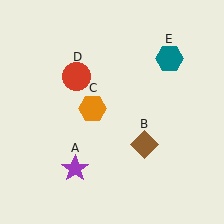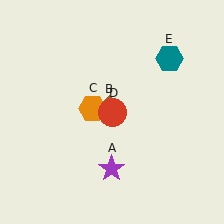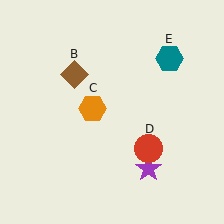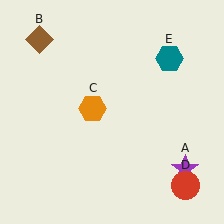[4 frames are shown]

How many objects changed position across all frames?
3 objects changed position: purple star (object A), brown diamond (object B), red circle (object D).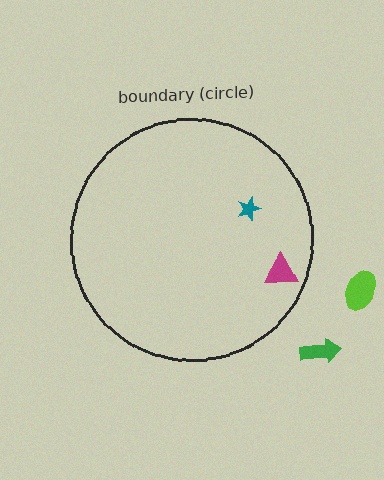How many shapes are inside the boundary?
2 inside, 2 outside.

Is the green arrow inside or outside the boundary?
Outside.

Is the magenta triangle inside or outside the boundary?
Inside.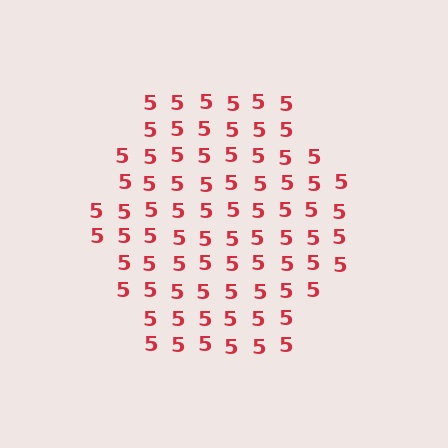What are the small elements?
The small elements are digit 5's.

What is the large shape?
The large shape is a hexagon.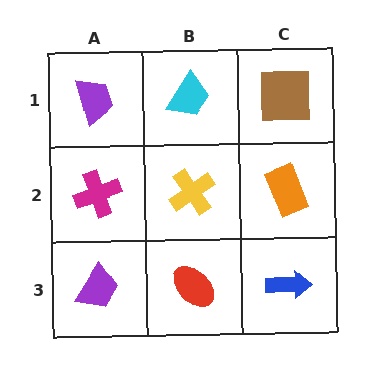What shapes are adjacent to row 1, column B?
A yellow cross (row 2, column B), a purple trapezoid (row 1, column A), a brown square (row 1, column C).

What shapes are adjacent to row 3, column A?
A magenta cross (row 2, column A), a red ellipse (row 3, column B).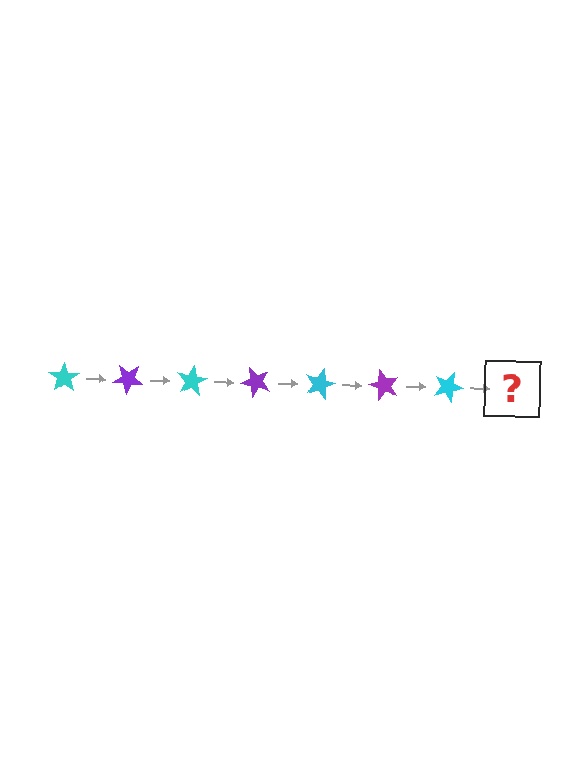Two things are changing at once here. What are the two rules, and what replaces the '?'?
The two rules are that it rotates 40 degrees each step and the color cycles through cyan and purple. The '?' should be a purple star, rotated 280 degrees from the start.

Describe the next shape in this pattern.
It should be a purple star, rotated 280 degrees from the start.